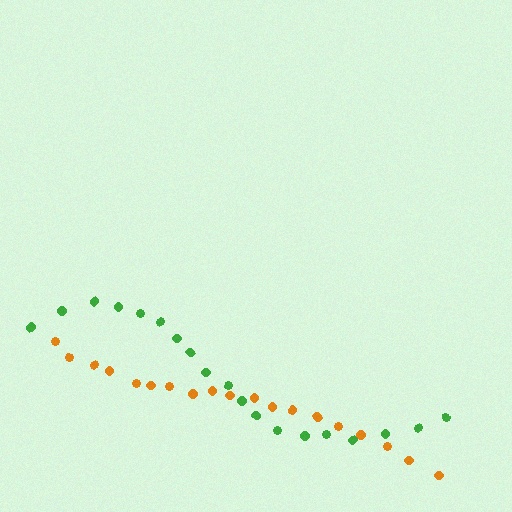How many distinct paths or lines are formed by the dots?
There are 2 distinct paths.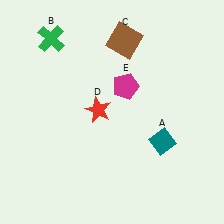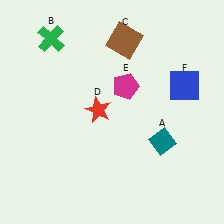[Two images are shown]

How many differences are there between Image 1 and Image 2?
There is 1 difference between the two images.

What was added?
A blue square (F) was added in Image 2.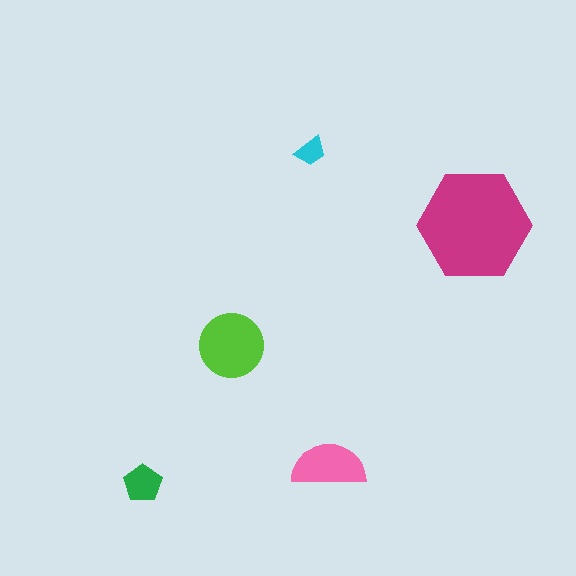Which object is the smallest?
The cyan trapezoid.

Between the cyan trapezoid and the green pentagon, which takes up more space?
The green pentagon.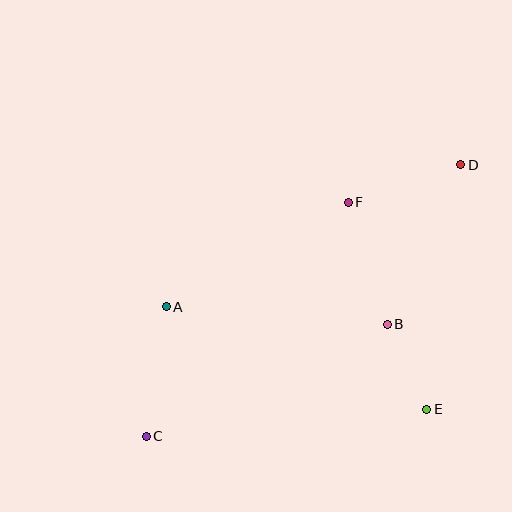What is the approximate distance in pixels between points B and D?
The distance between B and D is approximately 176 pixels.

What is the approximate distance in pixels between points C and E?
The distance between C and E is approximately 282 pixels.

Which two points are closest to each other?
Points B and E are closest to each other.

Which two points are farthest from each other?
Points C and D are farthest from each other.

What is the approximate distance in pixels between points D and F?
The distance between D and F is approximately 118 pixels.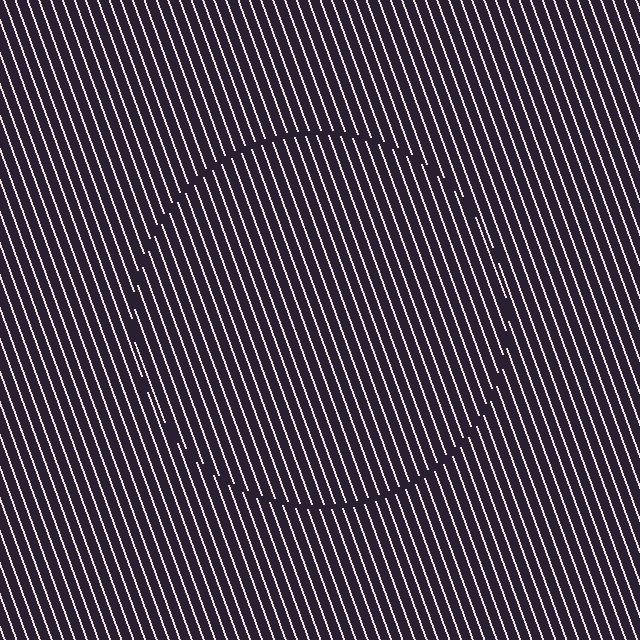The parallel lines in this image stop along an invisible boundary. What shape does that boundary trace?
An illusory circle. The interior of the shape contains the same grating, shifted by half a period — the contour is defined by the phase discontinuity where line-ends from the inner and outer gratings abut.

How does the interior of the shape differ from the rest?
The interior of the shape contains the same grating, shifted by half a period — the contour is defined by the phase discontinuity where line-ends from the inner and outer gratings abut.